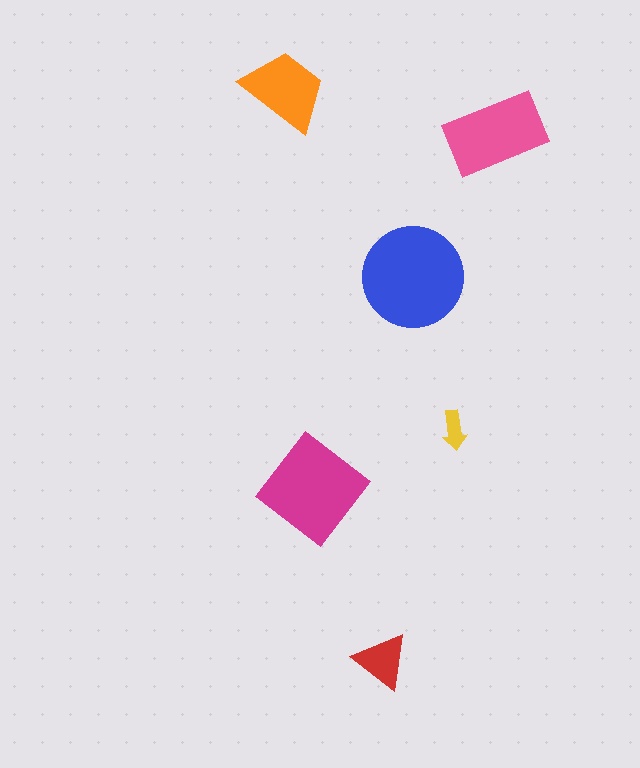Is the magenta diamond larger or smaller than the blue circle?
Smaller.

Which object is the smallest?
The yellow arrow.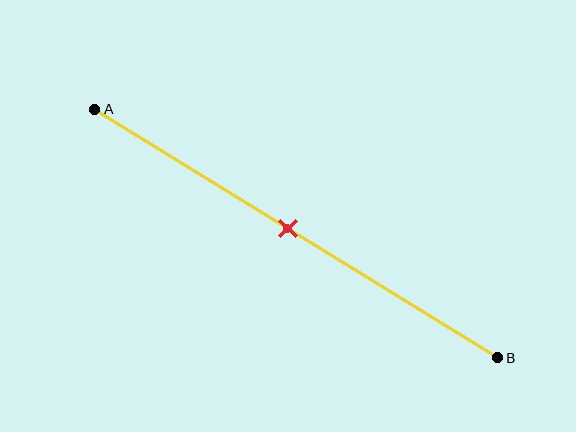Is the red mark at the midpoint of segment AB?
Yes, the mark is approximately at the midpoint.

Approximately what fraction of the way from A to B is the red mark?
The red mark is approximately 50% of the way from A to B.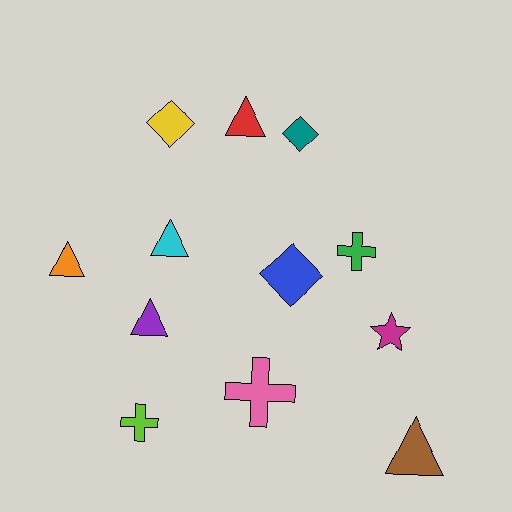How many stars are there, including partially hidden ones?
There is 1 star.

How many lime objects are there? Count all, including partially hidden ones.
There is 1 lime object.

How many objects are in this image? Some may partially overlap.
There are 12 objects.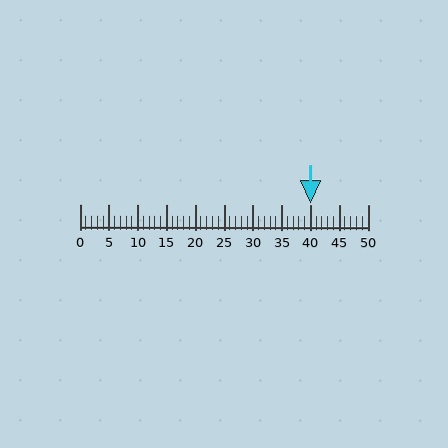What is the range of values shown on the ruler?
The ruler shows values from 0 to 50.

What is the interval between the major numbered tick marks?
The major tick marks are spaced 5 units apart.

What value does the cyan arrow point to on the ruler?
The cyan arrow points to approximately 40.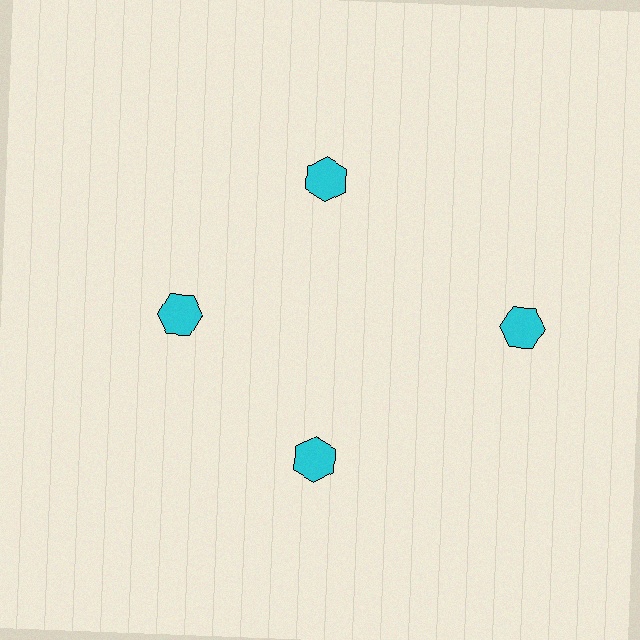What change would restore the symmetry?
The symmetry would be restored by moving it inward, back onto the ring so that all 4 hexagons sit at equal angles and equal distance from the center.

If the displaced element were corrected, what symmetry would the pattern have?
It would have 4-fold rotational symmetry — the pattern would map onto itself every 90 degrees.